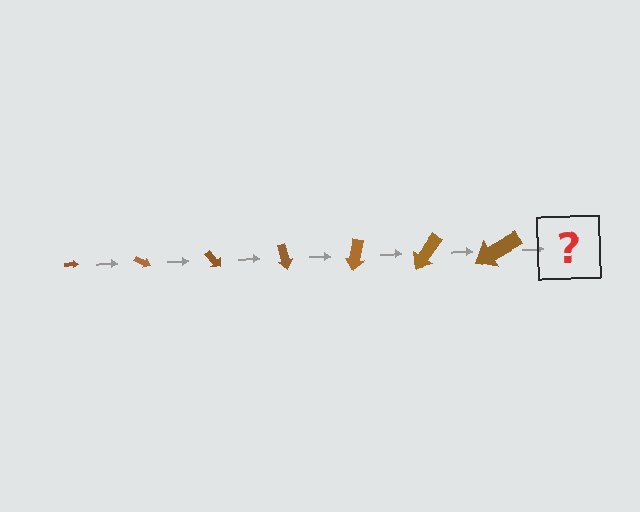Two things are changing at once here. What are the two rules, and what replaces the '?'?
The two rules are that the arrow grows larger each step and it rotates 25 degrees each step. The '?' should be an arrow, larger than the previous one and rotated 175 degrees from the start.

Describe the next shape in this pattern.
It should be an arrow, larger than the previous one and rotated 175 degrees from the start.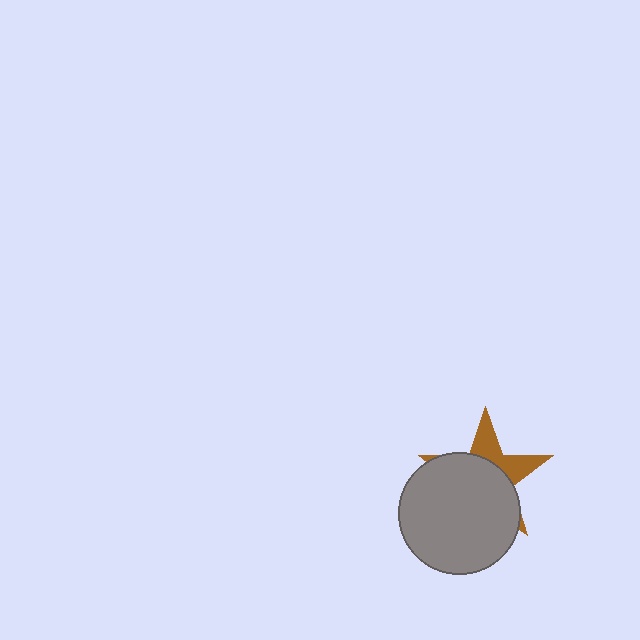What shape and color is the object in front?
The object in front is a gray circle.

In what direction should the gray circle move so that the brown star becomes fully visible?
The gray circle should move down. That is the shortest direction to clear the overlap and leave the brown star fully visible.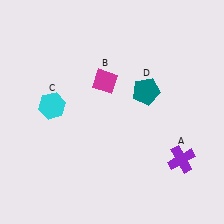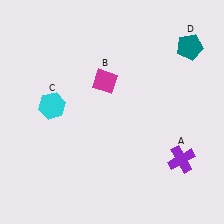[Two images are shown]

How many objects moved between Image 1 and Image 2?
1 object moved between the two images.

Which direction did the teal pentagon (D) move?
The teal pentagon (D) moved up.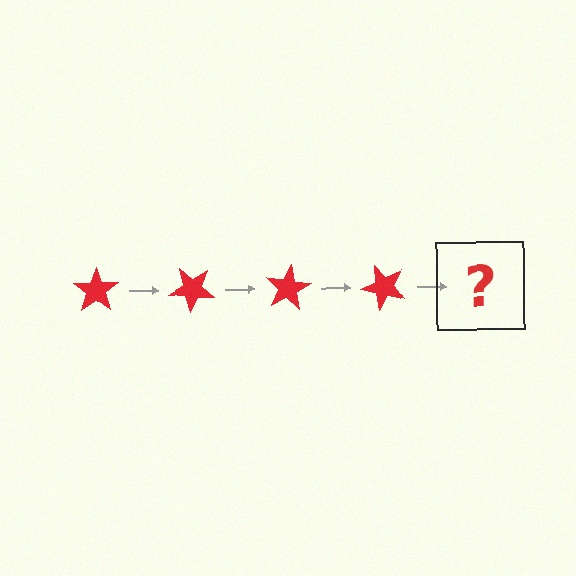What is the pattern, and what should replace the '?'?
The pattern is that the star rotates 40 degrees each step. The '?' should be a red star rotated 160 degrees.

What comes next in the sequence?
The next element should be a red star rotated 160 degrees.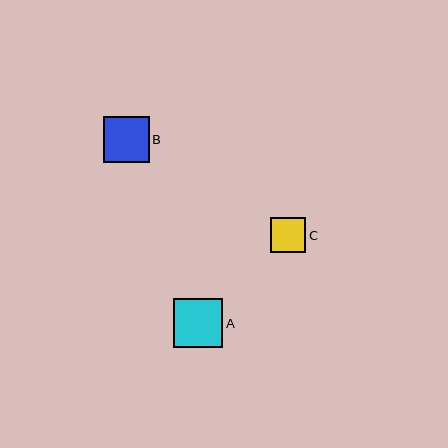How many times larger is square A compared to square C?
Square A is approximately 1.4 times the size of square C.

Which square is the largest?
Square A is the largest with a size of approximately 49 pixels.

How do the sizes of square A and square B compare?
Square A and square B are approximately the same size.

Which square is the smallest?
Square C is the smallest with a size of approximately 35 pixels.